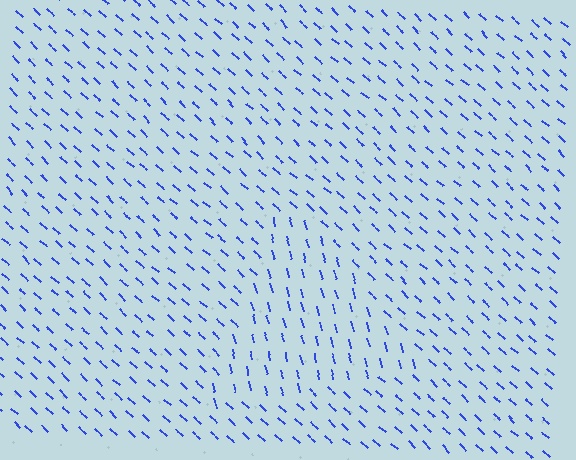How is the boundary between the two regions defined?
The boundary is defined purely by a change in line orientation (approximately 33 degrees difference). All lines are the same color and thickness.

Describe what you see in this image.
The image is filled with small blue line segments. A triangle region in the image has lines oriented differently from the surrounding lines, creating a visible texture boundary.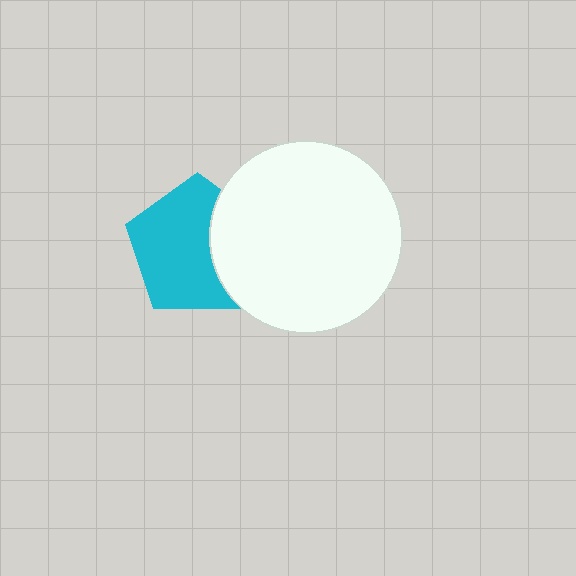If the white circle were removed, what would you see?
You would see the complete cyan pentagon.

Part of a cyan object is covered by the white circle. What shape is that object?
It is a pentagon.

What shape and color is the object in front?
The object in front is a white circle.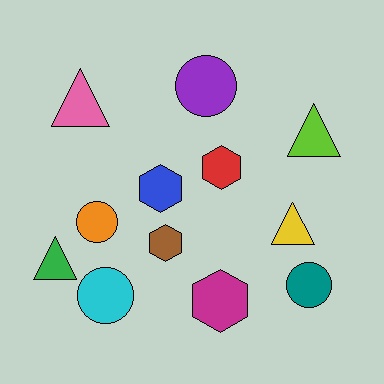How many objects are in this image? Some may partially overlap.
There are 12 objects.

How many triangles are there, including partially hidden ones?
There are 4 triangles.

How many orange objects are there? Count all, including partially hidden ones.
There is 1 orange object.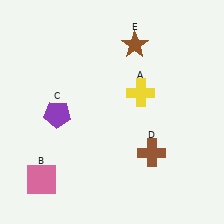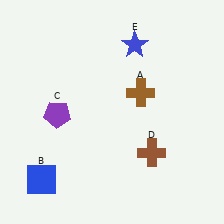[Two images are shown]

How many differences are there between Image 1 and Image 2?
There are 3 differences between the two images.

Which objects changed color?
A changed from yellow to brown. B changed from pink to blue. E changed from brown to blue.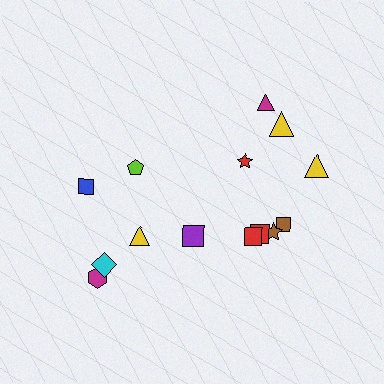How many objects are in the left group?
There are 6 objects.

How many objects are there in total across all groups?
There are 14 objects.